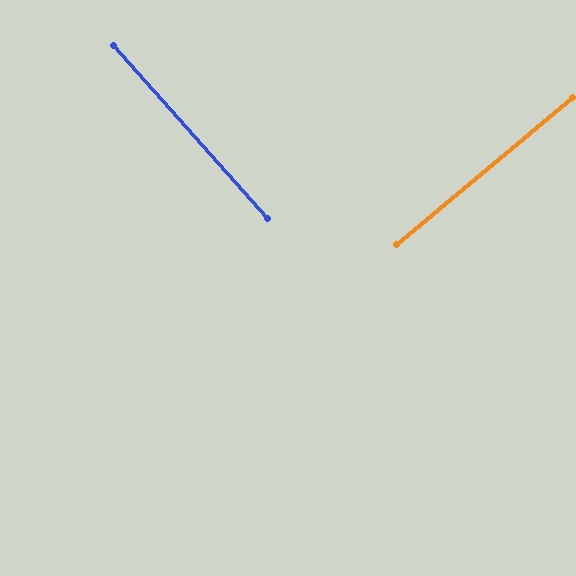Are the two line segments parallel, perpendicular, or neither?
Perpendicular — they meet at approximately 88°.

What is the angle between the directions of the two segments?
Approximately 88 degrees.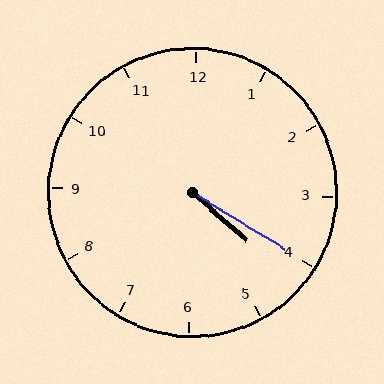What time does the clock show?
4:20.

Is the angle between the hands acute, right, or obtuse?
It is acute.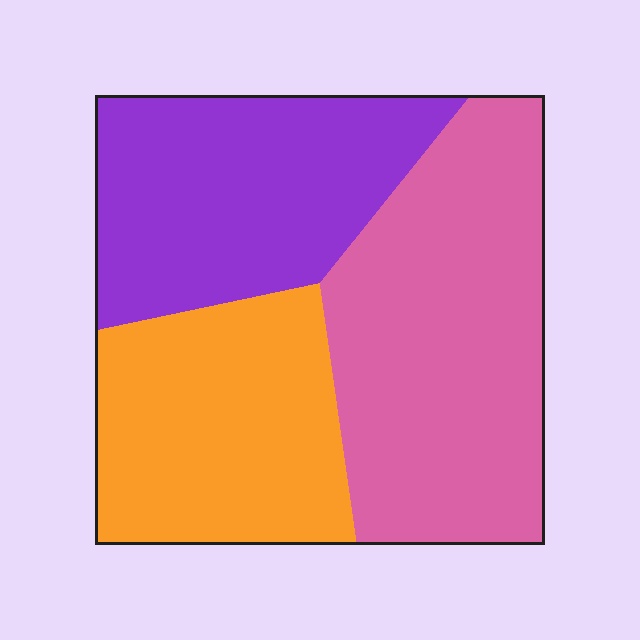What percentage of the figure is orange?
Orange covers roughly 30% of the figure.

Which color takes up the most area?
Pink, at roughly 40%.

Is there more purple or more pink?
Pink.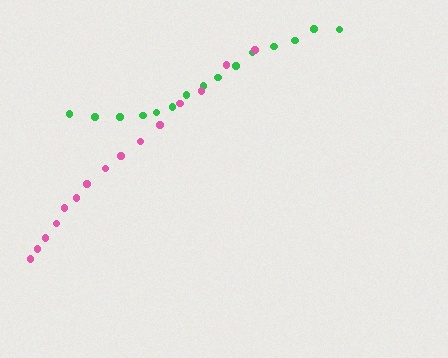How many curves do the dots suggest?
There are 2 distinct paths.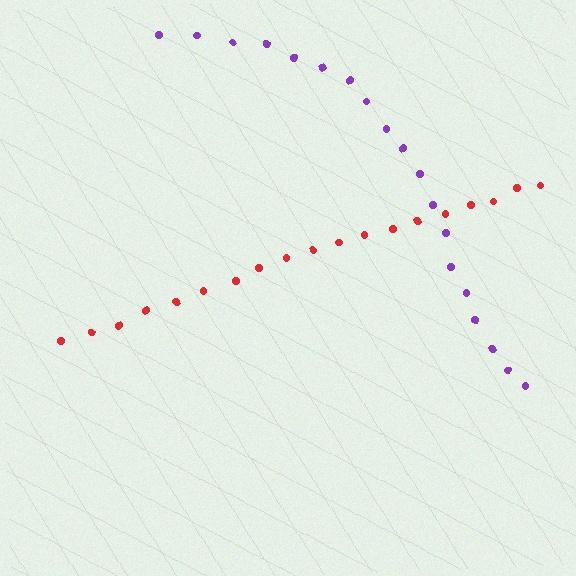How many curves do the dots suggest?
There are 2 distinct paths.